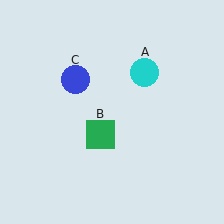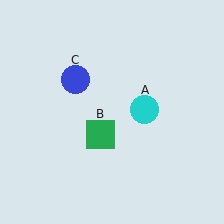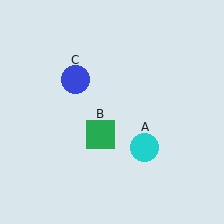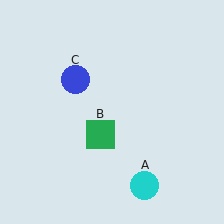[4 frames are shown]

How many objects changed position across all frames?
1 object changed position: cyan circle (object A).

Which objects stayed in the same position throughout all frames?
Green square (object B) and blue circle (object C) remained stationary.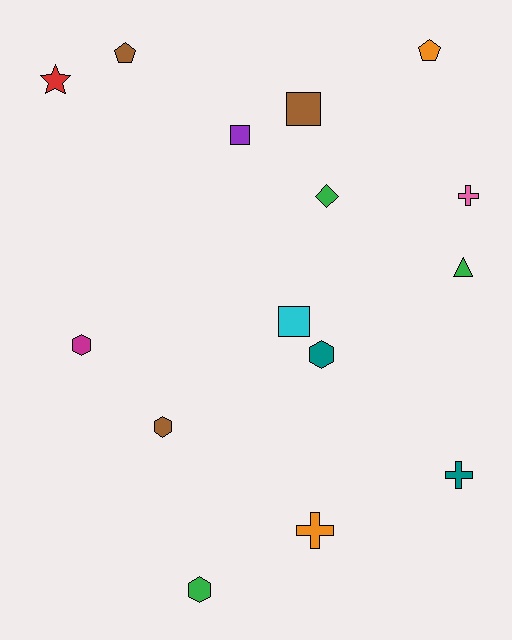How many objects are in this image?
There are 15 objects.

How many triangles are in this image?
There is 1 triangle.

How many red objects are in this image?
There is 1 red object.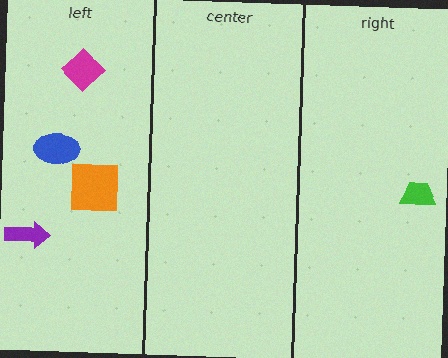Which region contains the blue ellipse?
The left region.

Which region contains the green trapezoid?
The right region.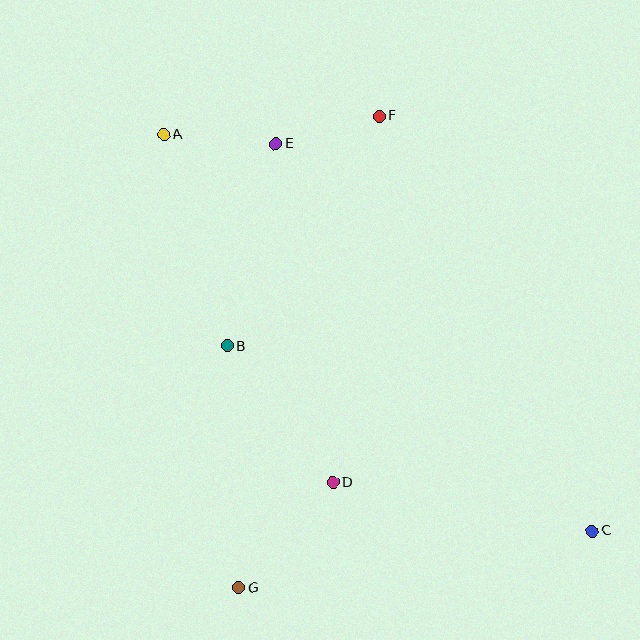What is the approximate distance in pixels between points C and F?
The distance between C and F is approximately 466 pixels.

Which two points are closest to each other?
Points E and F are closest to each other.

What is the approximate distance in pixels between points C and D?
The distance between C and D is approximately 264 pixels.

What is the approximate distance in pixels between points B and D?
The distance between B and D is approximately 172 pixels.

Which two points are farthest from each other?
Points A and C are farthest from each other.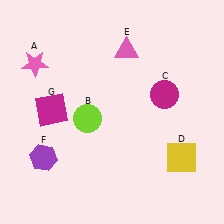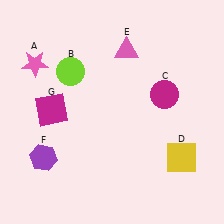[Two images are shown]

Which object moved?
The lime circle (B) moved up.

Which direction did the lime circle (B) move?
The lime circle (B) moved up.